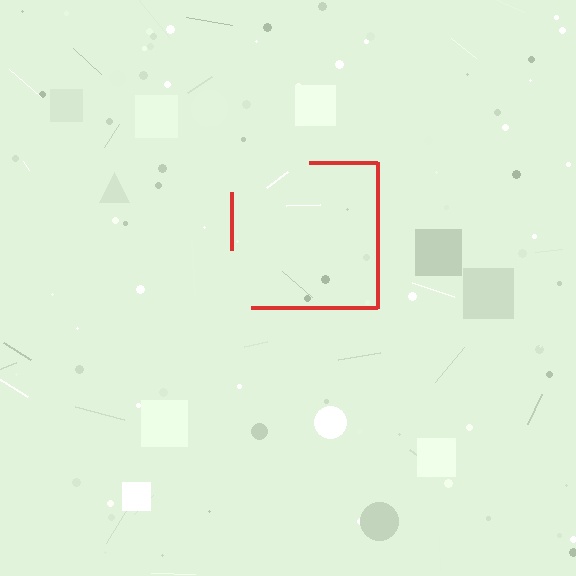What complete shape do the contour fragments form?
The contour fragments form a square.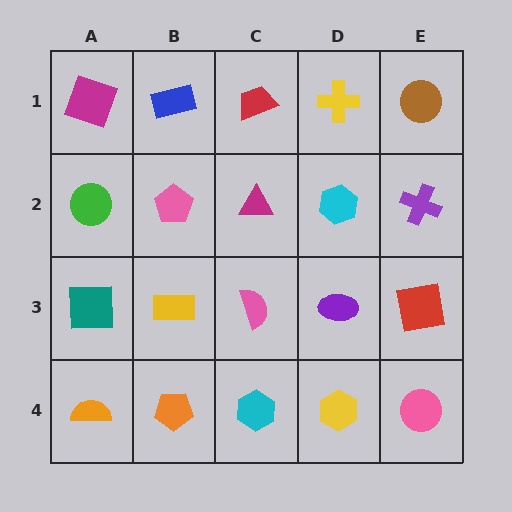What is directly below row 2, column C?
A pink semicircle.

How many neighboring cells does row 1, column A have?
2.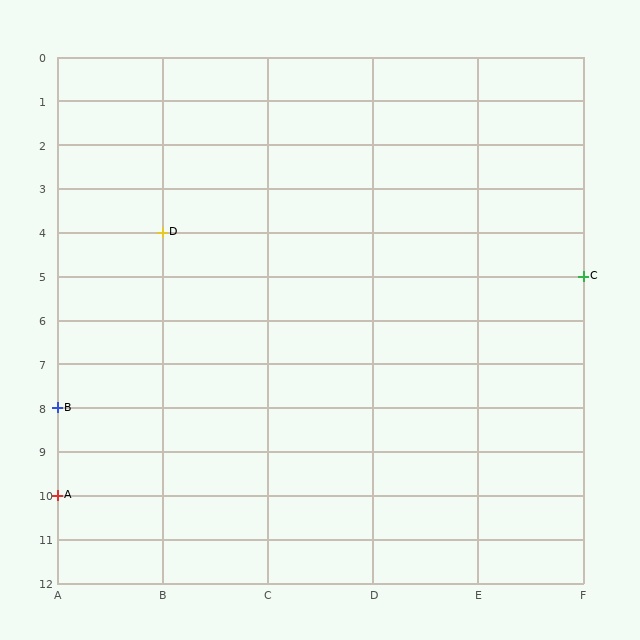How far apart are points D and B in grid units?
Points D and B are 1 column and 4 rows apart (about 4.1 grid units diagonally).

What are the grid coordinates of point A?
Point A is at grid coordinates (A, 10).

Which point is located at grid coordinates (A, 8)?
Point B is at (A, 8).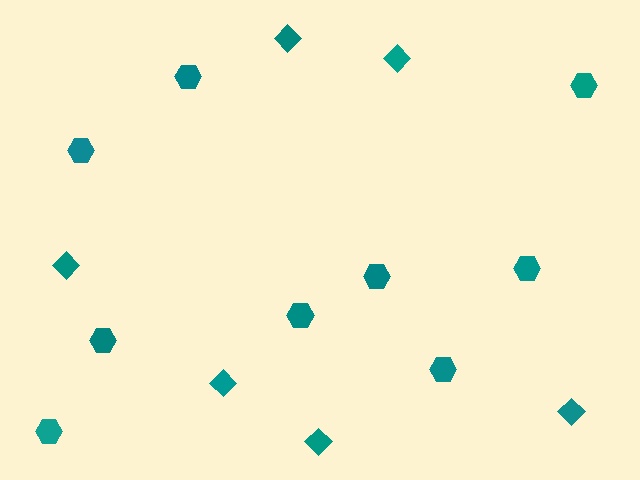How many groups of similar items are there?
There are 2 groups: one group of hexagons (9) and one group of diamonds (6).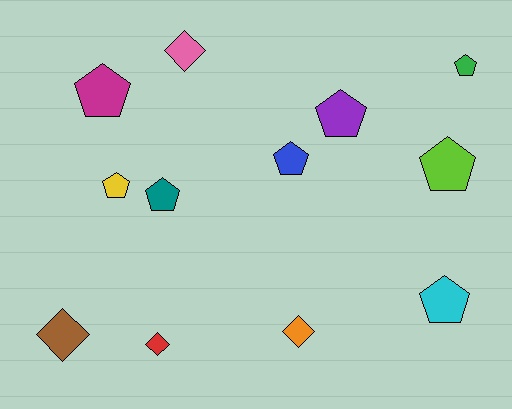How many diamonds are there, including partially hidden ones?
There are 4 diamonds.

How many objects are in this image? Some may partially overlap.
There are 12 objects.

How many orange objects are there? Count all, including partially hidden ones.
There is 1 orange object.